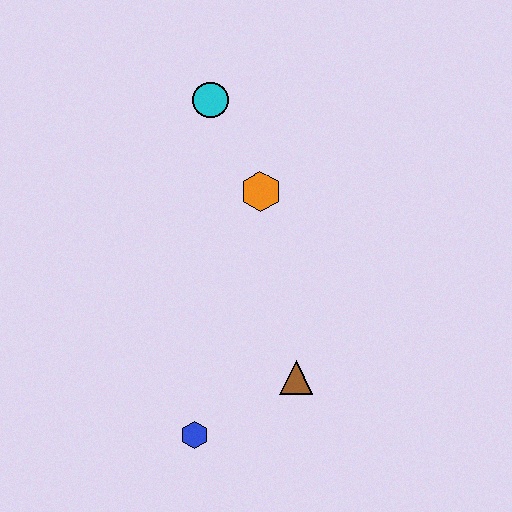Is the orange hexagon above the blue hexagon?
Yes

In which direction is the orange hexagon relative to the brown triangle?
The orange hexagon is above the brown triangle.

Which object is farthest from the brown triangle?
The cyan circle is farthest from the brown triangle.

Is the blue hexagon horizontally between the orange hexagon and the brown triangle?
No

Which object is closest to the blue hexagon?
The brown triangle is closest to the blue hexagon.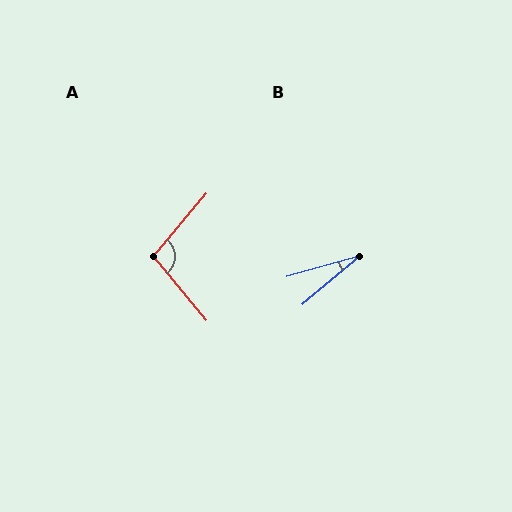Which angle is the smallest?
B, at approximately 25 degrees.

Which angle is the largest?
A, at approximately 100 degrees.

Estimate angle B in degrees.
Approximately 25 degrees.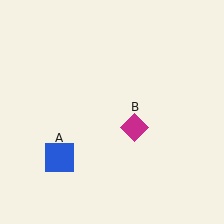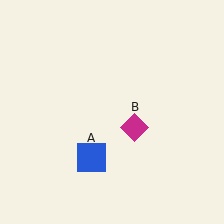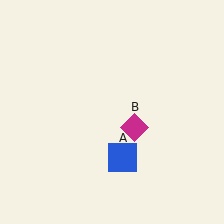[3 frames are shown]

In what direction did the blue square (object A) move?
The blue square (object A) moved right.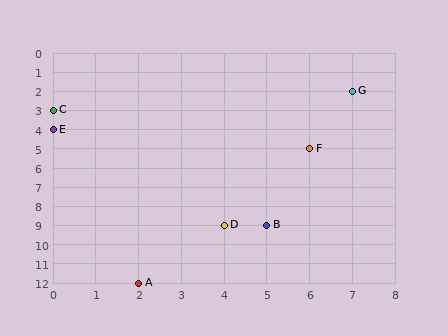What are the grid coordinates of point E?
Point E is at grid coordinates (0, 4).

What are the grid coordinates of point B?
Point B is at grid coordinates (5, 9).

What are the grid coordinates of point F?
Point F is at grid coordinates (6, 5).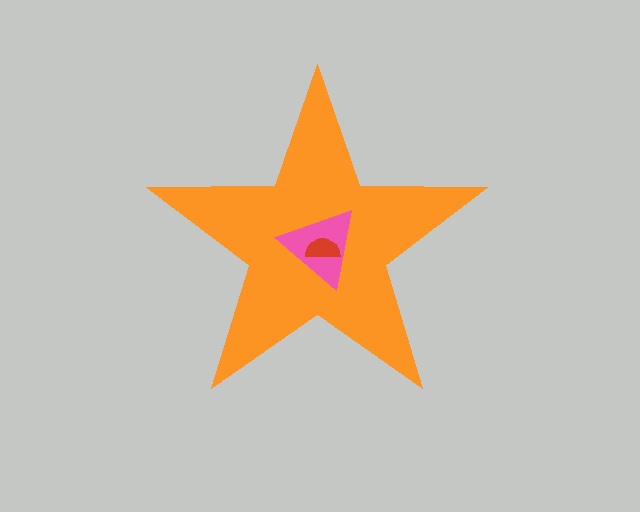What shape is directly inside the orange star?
The pink triangle.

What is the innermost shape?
The red semicircle.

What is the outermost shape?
The orange star.